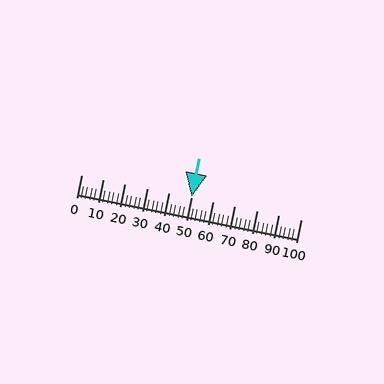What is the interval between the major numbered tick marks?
The major tick marks are spaced 10 units apart.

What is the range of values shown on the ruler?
The ruler shows values from 0 to 100.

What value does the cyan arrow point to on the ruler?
The cyan arrow points to approximately 50.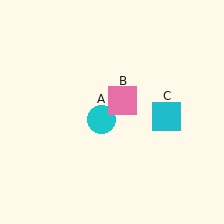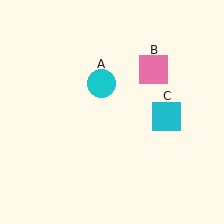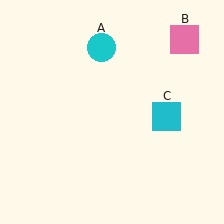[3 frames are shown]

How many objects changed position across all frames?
2 objects changed position: cyan circle (object A), pink square (object B).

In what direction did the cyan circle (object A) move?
The cyan circle (object A) moved up.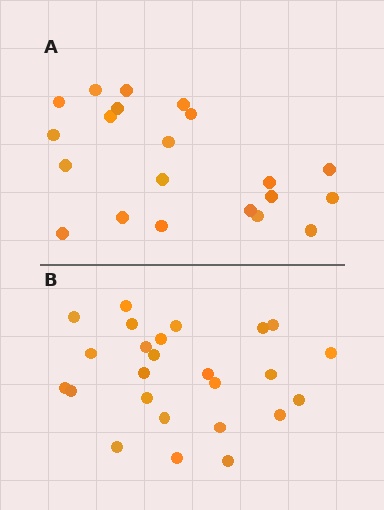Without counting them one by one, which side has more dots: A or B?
Region B (the bottom region) has more dots.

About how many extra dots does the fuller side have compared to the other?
Region B has about 4 more dots than region A.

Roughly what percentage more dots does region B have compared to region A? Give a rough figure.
About 20% more.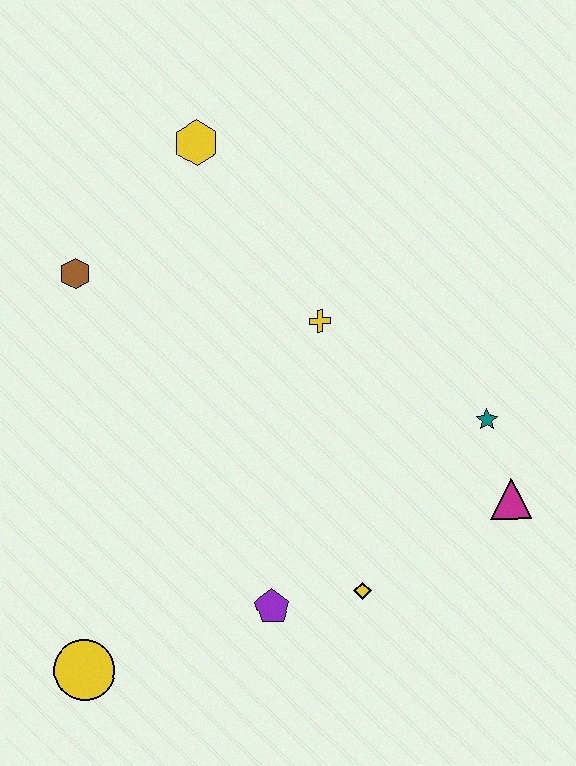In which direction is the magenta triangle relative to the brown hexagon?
The magenta triangle is to the right of the brown hexagon.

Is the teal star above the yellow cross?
No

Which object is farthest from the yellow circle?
The yellow hexagon is farthest from the yellow circle.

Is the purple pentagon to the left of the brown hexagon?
No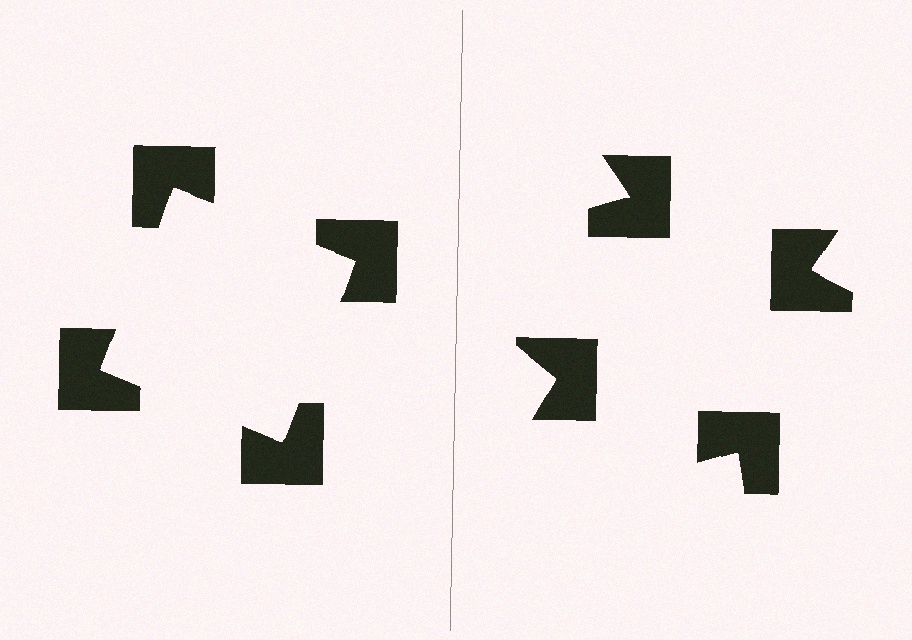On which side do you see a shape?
An illusory square appears on the left side. On the right side the wedge cuts are rotated, so no coherent shape forms.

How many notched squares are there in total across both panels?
8 — 4 on each side.